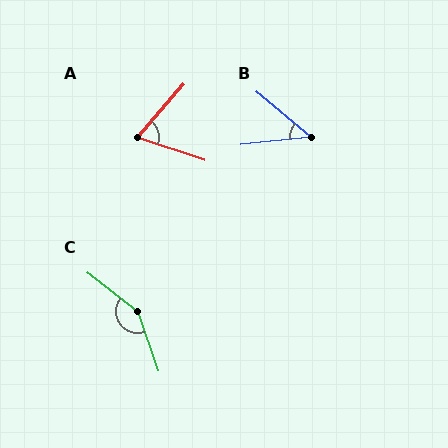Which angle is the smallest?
B, at approximately 45 degrees.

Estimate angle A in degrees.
Approximately 67 degrees.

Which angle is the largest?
C, at approximately 146 degrees.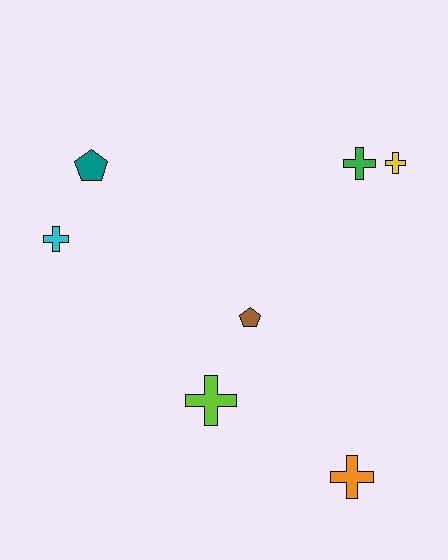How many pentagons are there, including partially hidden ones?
There are 2 pentagons.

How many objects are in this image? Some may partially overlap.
There are 7 objects.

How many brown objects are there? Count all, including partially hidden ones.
There is 1 brown object.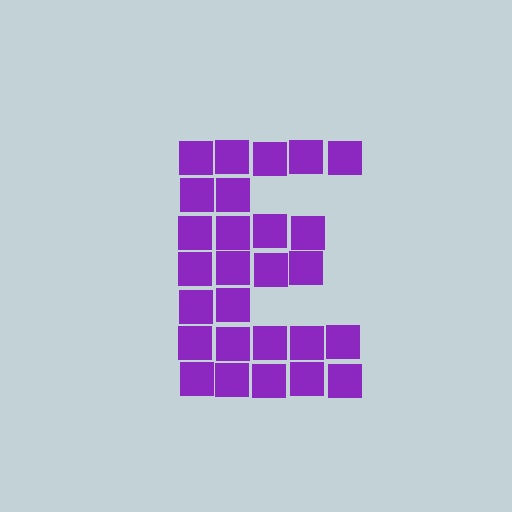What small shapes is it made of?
It is made of small squares.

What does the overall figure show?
The overall figure shows the letter E.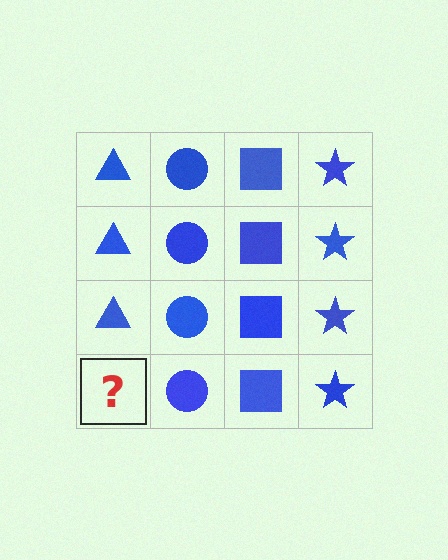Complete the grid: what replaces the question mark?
The question mark should be replaced with a blue triangle.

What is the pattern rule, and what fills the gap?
The rule is that each column has a consistent shape. The gap should be filled with a blue triangle.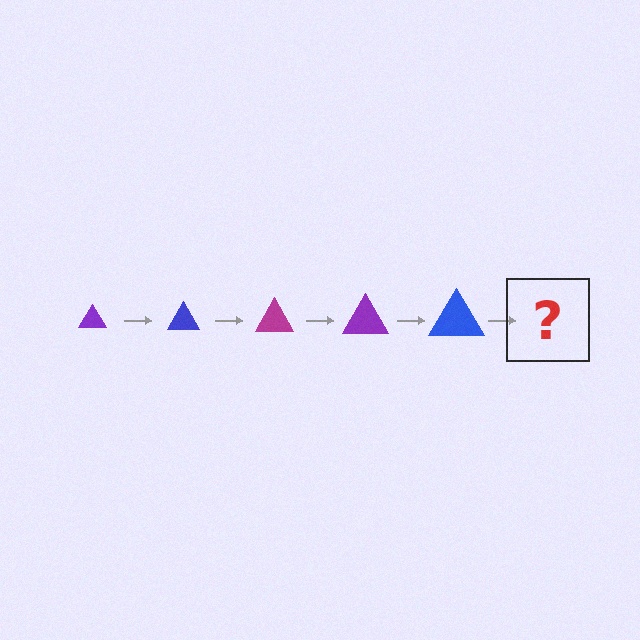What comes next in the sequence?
The next element should be a magenta triangle, larger than the previous one.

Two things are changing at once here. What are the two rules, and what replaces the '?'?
The two rules are that the triangle grows larger each step and the color cycles through purple, blue, and magenta. The '?' should be a magenta triangle, larger than the previous one.